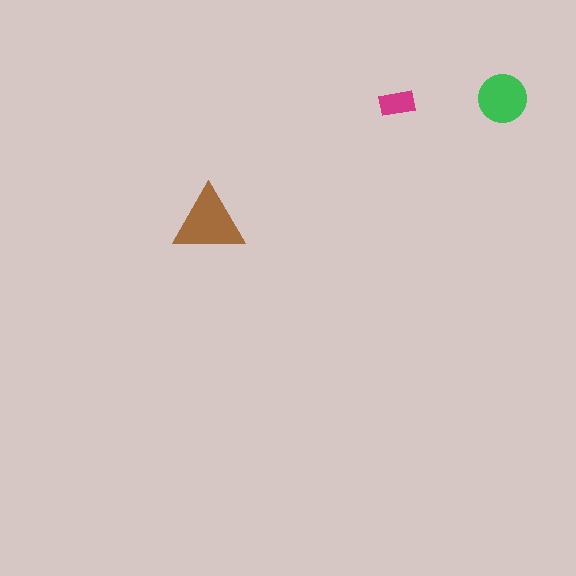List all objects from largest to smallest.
The brown triangle, the green circle, the magenta rectangle.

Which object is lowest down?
The brown triangle is bottommost.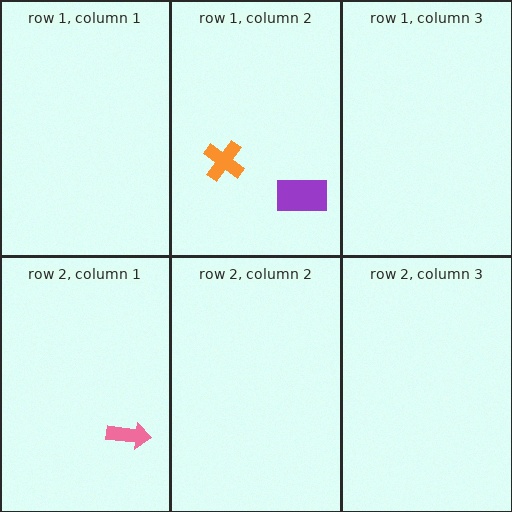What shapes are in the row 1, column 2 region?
The orange cross, the purple rectangle.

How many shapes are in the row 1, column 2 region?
2.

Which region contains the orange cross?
The row 1, column 2 region.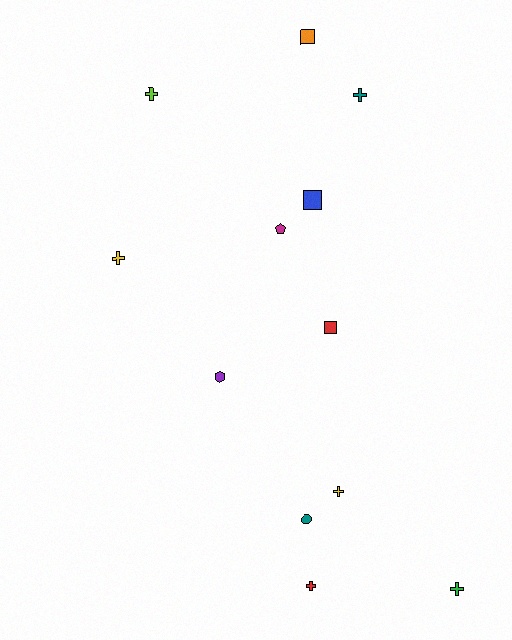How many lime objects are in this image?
There is 1 lime object.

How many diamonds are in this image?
There are no diamonds.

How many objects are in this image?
There are 12 objects.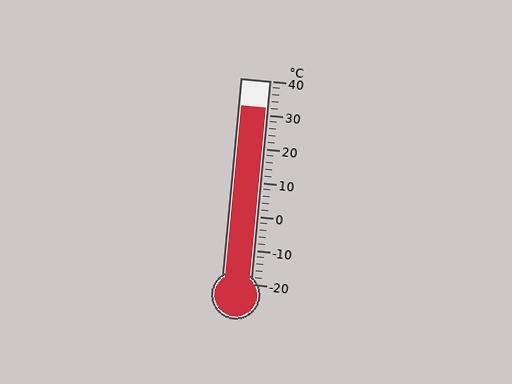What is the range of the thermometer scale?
The thermometer scale ranges from -20°C to 40°C.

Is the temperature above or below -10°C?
The temperature is above -10°C.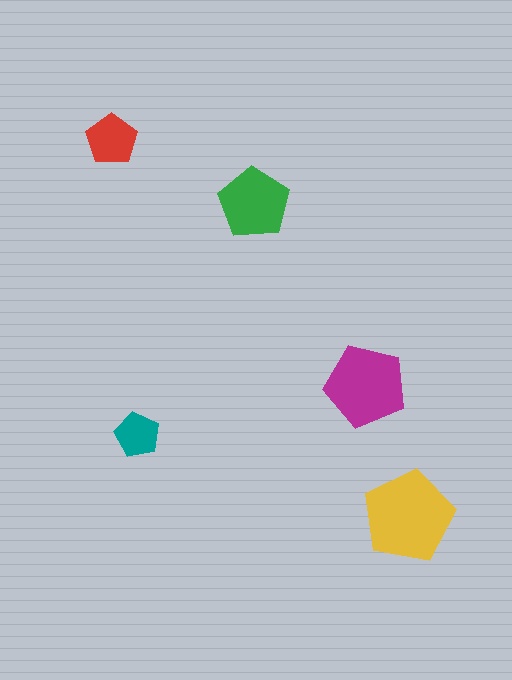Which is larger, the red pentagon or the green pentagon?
The green one.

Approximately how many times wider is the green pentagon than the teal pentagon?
About 1.5 times wider.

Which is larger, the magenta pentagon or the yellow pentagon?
The yellow one.